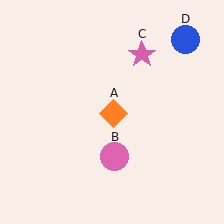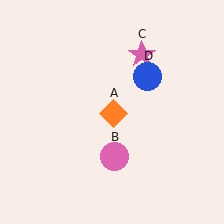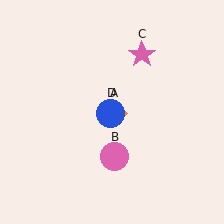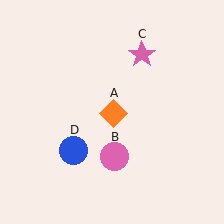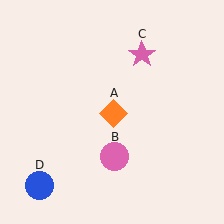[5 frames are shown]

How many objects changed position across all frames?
1 object changed position: blue circle (object D).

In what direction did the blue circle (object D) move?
The blue circle (object D) moved down and to the left.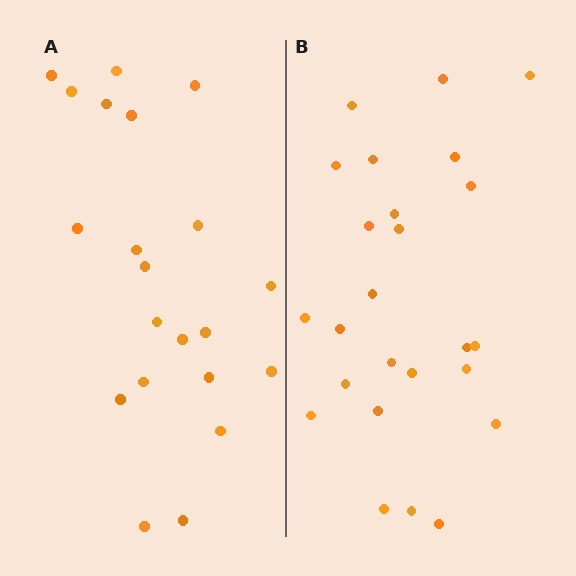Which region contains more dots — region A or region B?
Region B (the right region) has more dots.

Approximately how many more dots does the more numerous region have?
Region B has about 4 more dots than region A.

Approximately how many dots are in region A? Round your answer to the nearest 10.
About 20 dots. (The exact count is 21, which rounds to 20.)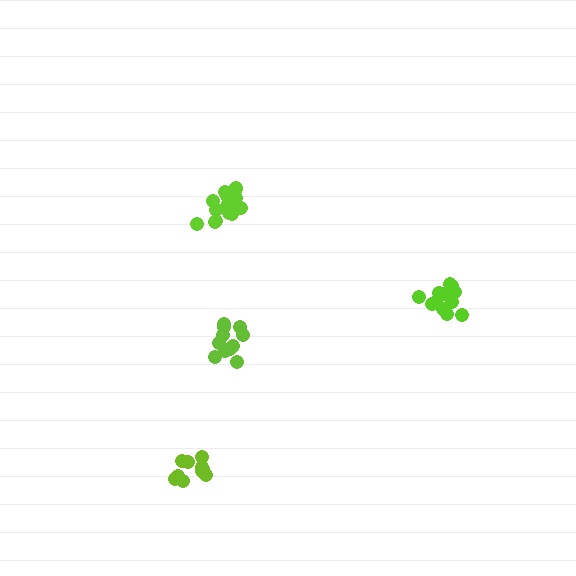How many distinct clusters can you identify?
There are 4 distinct clusters.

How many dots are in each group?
Group 1: 11 dots, Group 2: 11 dots, Group 3: 12 dots, Group 4: 15 dots (49 total).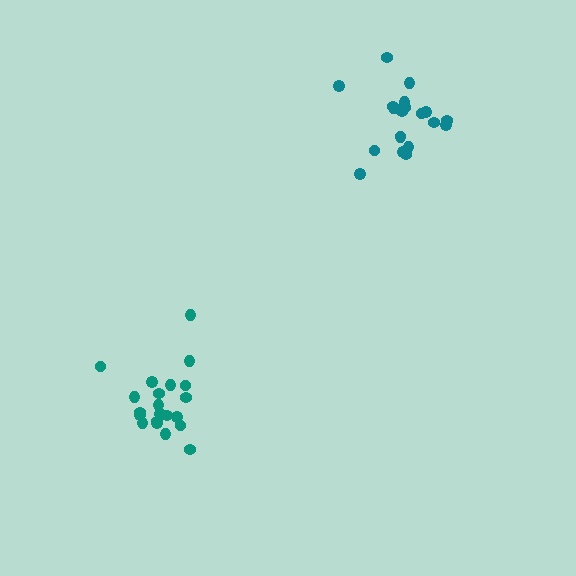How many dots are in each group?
Group 1: 21 dots, Group 2: 21 dots (42 total).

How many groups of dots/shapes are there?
There are 2 groups.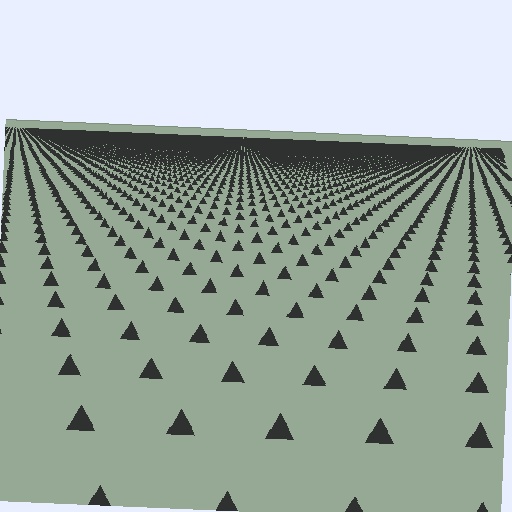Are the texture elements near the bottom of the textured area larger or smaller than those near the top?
Larger. Near the bottom, elements are closer to the viewer and appear at a bigger on-screen size.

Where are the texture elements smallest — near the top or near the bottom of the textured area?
Near the top.